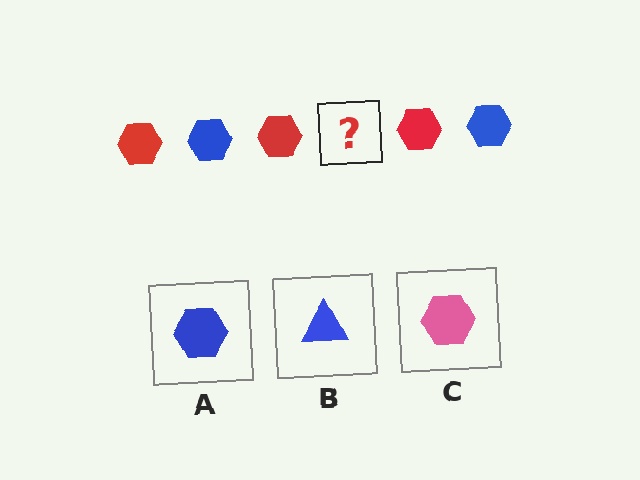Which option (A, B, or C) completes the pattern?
A.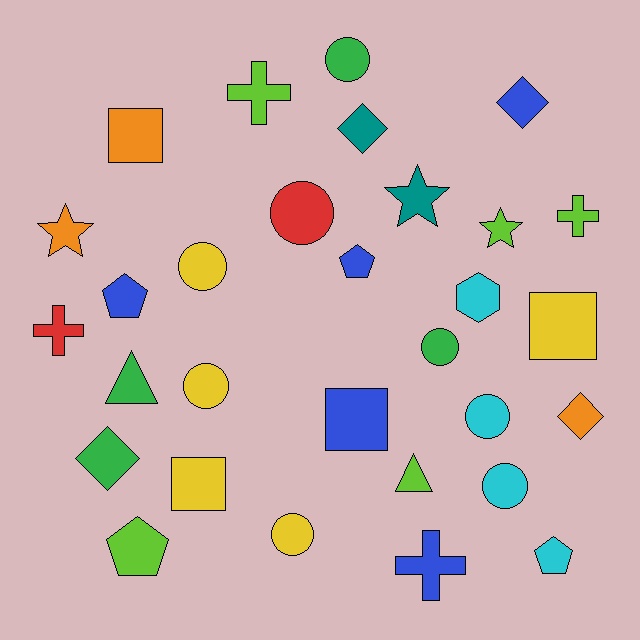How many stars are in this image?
There are 3 stars.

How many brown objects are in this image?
There are no brown objects.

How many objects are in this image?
There are 30 objects.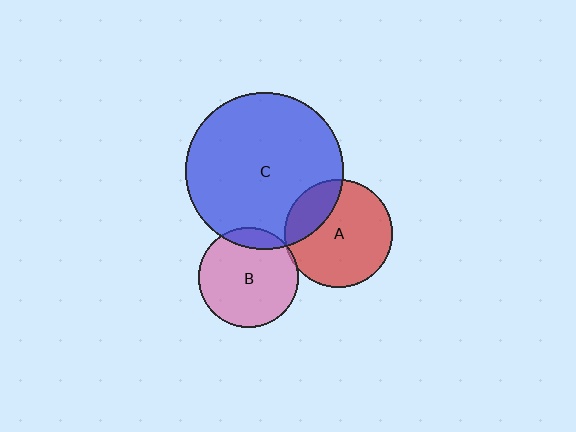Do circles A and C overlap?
Yes.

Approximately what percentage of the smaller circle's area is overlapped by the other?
Approximately 25%.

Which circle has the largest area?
Circle C (blue).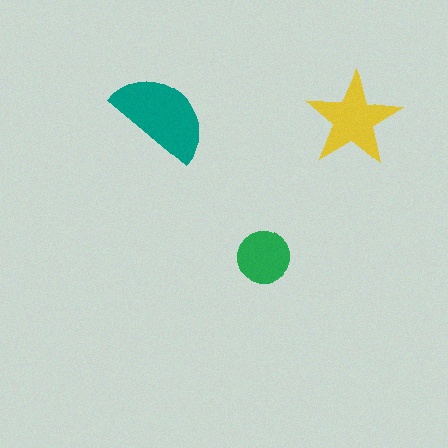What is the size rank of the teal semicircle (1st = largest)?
1st.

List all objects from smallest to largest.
The green circle, the yellow star, the teal semicircle.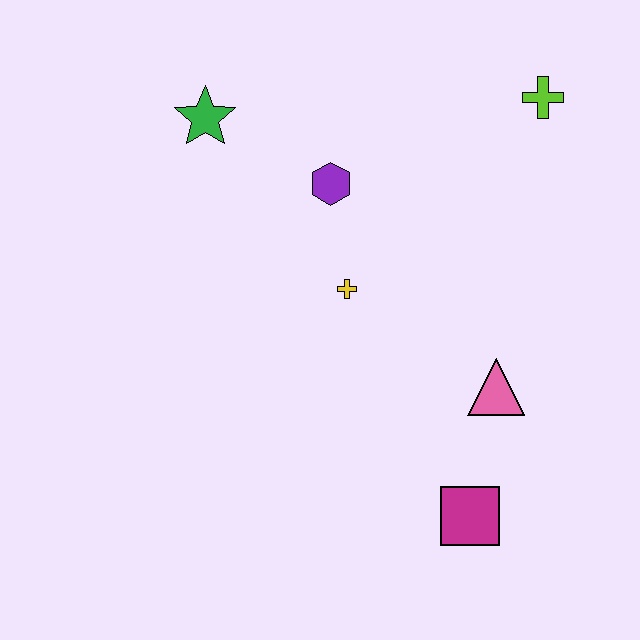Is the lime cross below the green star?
No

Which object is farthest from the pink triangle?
The green star is farthest from the pink triangle.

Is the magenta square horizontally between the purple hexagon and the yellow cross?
No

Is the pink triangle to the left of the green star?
No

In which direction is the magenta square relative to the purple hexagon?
The magenta square is below the purple hexagon.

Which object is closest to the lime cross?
The purple hexagon is closest to the lime cross.